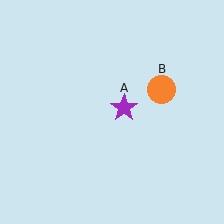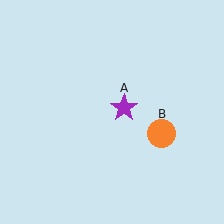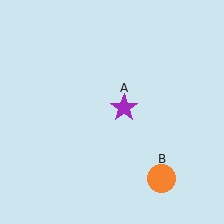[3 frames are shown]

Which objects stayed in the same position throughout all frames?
Purple star (object A) remained stationary.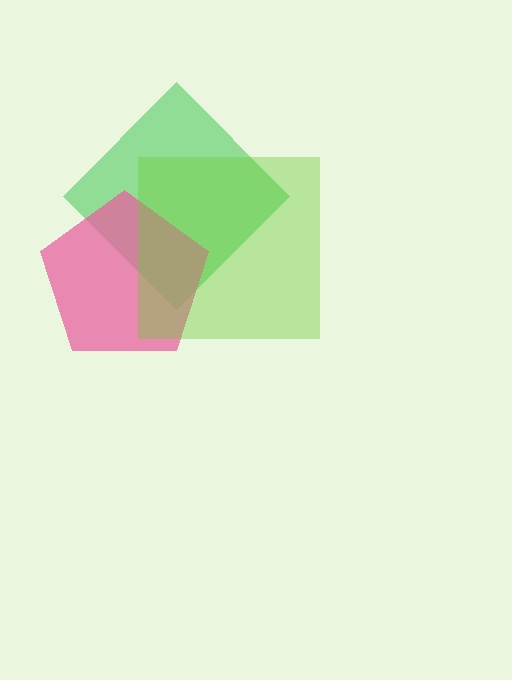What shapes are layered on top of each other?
The layered shapes are: a green diamond, a pink pentagon, a lime square.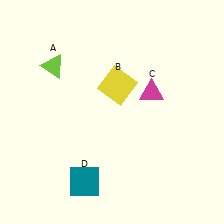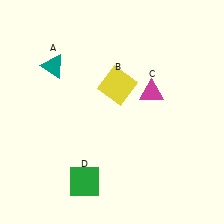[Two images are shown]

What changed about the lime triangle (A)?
In Image 1, A is lime. In Image 2, it changed to teal.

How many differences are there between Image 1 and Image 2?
There are 2 differences between the two images.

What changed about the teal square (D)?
In Image 1, D is teal. In Image 2, it changed to green.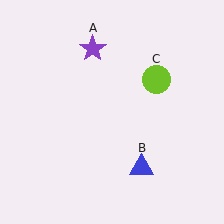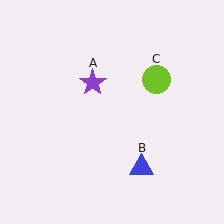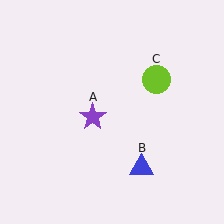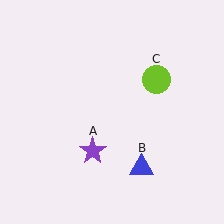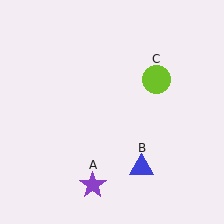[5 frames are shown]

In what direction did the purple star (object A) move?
The purple star (object A) moved down.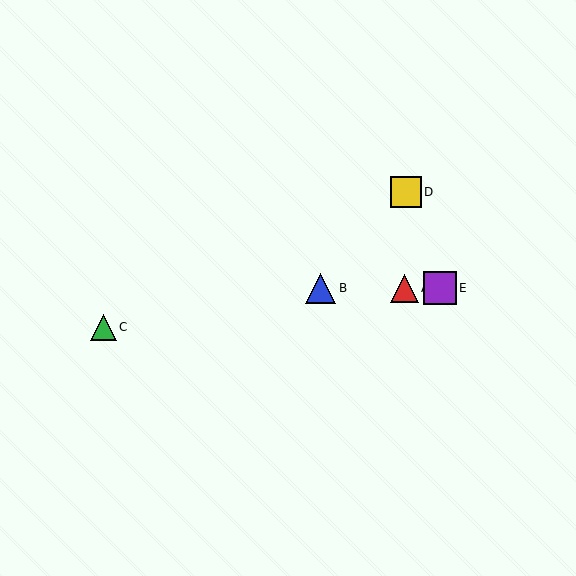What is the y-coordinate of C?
Object C is at y≈327.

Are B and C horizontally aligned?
No, B is at y≈288 and C is at y≈327.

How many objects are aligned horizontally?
3 objects (A, B, E) are aligned horizontally.